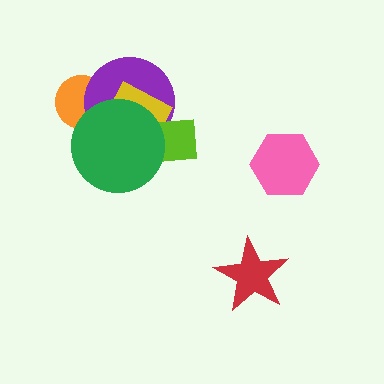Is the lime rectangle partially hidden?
Yes, it is partially covered by another shape.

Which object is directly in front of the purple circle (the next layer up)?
The yellow rectangle is directly in front of the purple circle.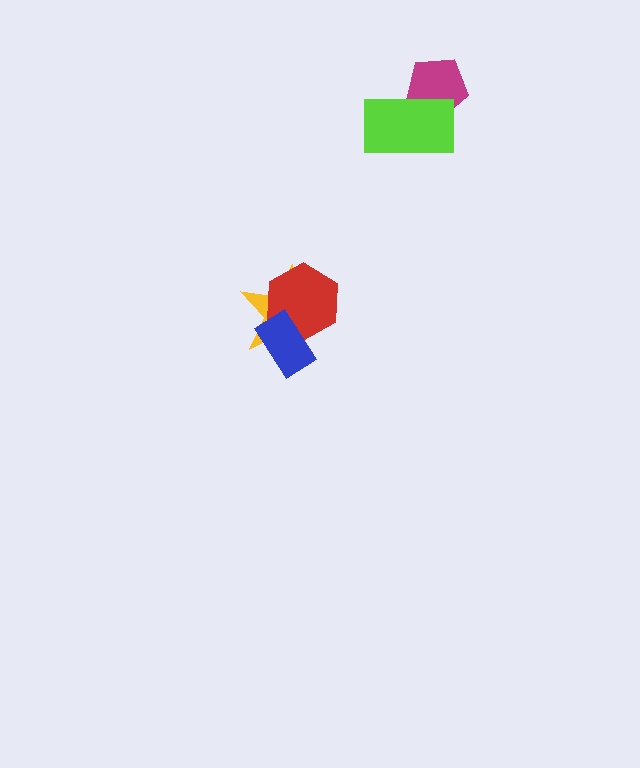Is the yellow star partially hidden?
Yes, it is partially covered by another shape.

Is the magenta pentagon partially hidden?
Yes, it is partially covered by another shape.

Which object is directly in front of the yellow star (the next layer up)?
The red hexagon is directly in front of the yellow star.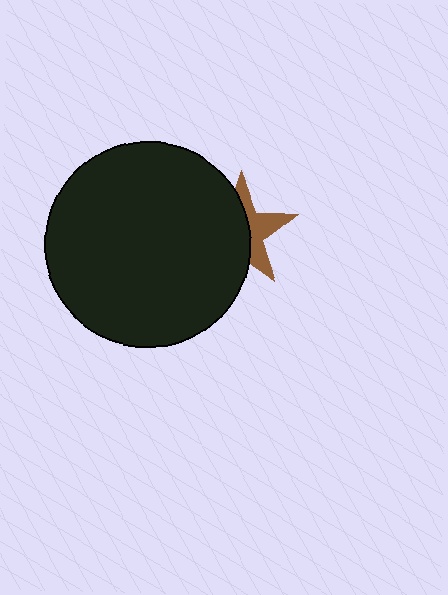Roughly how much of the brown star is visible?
A small part of it is visible (roughly 41%).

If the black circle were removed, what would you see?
You would see the complete brown star.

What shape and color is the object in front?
The object in front is a black circle.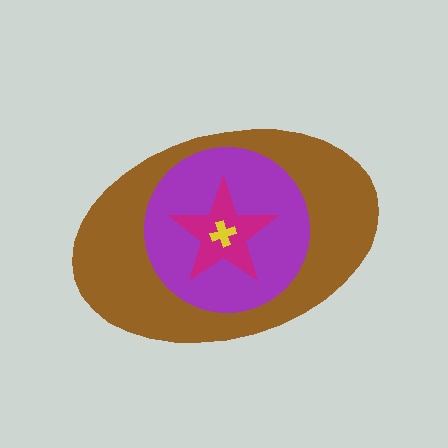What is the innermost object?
The yellow cross.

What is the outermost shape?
The brown ellipse.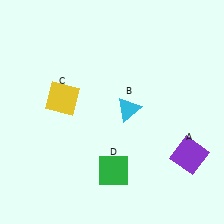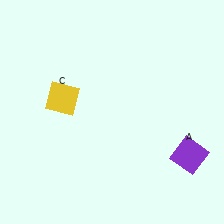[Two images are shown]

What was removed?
The green square (D), the cyan triangle (B) were removed in Image 2.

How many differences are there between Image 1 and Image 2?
There are 2 differences between the two images.